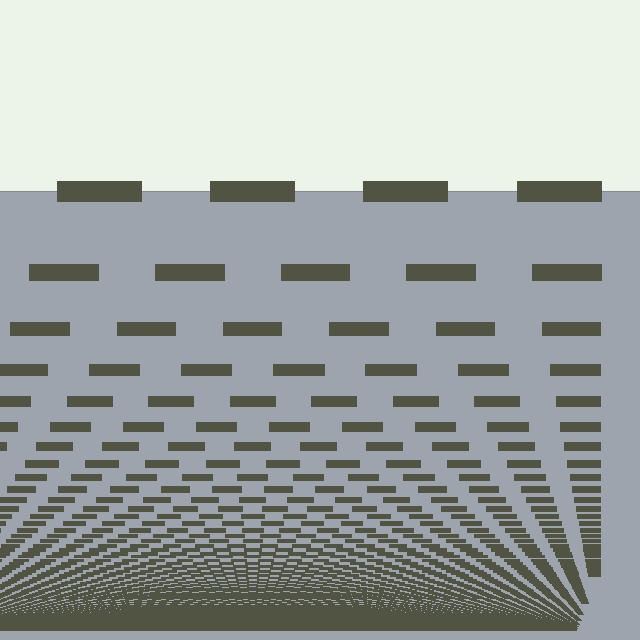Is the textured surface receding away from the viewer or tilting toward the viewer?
The surface appears to tilt toward the viewer. Texture elements get larger and sparser toward the top.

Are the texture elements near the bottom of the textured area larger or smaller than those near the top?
Smaller. The gradient is inverted — elements near the bottom are smaller and denser.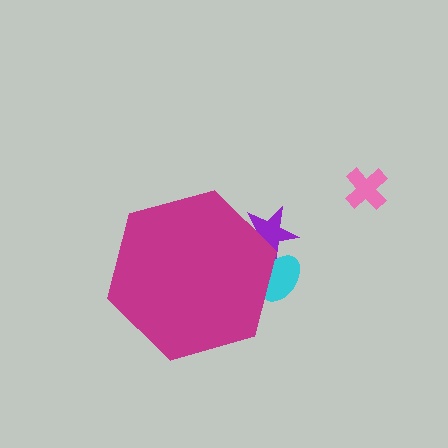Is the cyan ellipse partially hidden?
Yes, the cyan ellipse is partially hidden behind the magenta hexagon.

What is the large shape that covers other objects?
A magenta hexagon.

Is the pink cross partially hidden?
No, the pink cross is fully visible.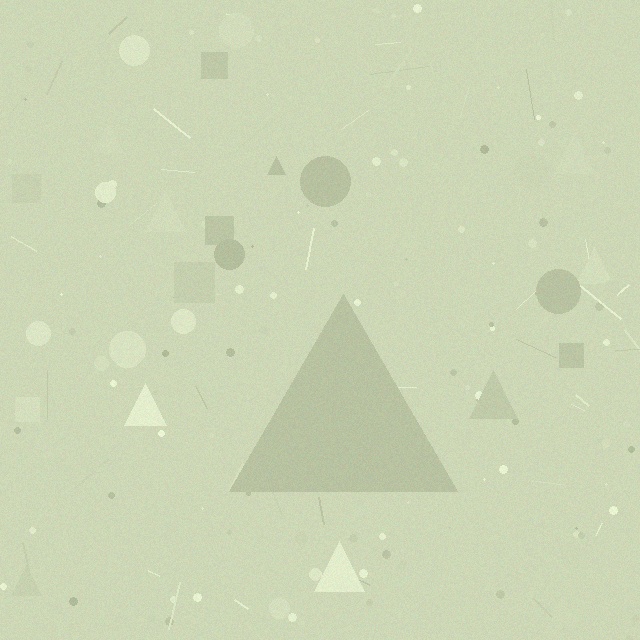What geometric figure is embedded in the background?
A triangle is embedded in the background.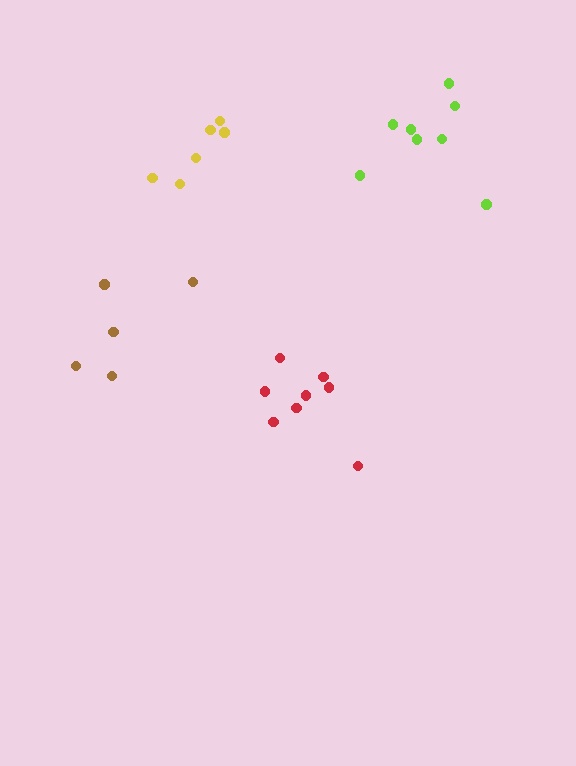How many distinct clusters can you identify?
There are 4 distinct clusters.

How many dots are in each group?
Group 1: 8 dots, Group 2: 5 dots, Group 3: 8 dots, Group 4: 6 dots (27 total).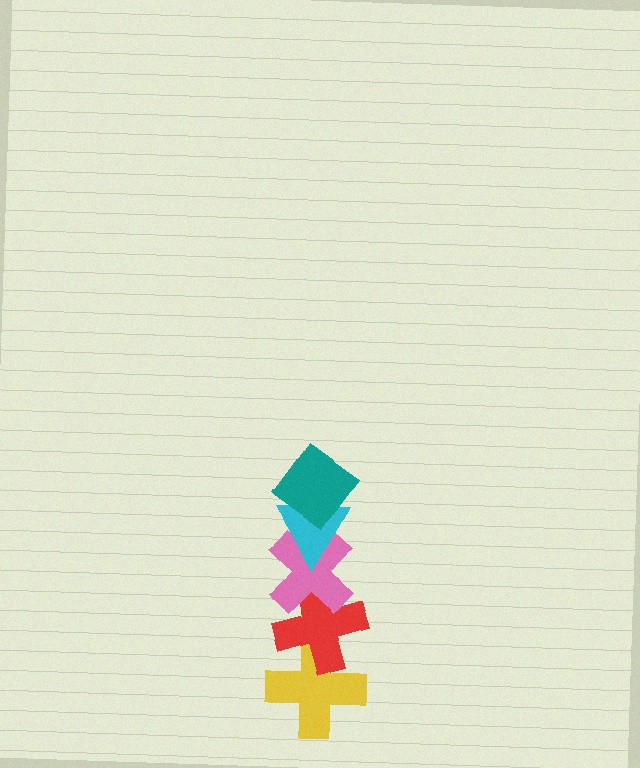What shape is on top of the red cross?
The pink cross is on top of the red cross.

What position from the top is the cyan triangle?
The cyan triangle is 2nd from the top.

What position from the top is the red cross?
The red cross is 4th from the top.